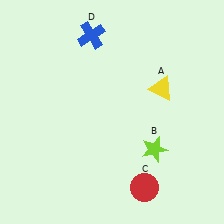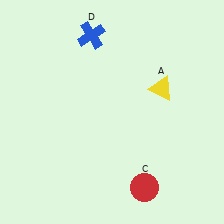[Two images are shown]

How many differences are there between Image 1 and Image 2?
There is 1 difference between the two images.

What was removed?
The lime star (B) was removed in Image 2.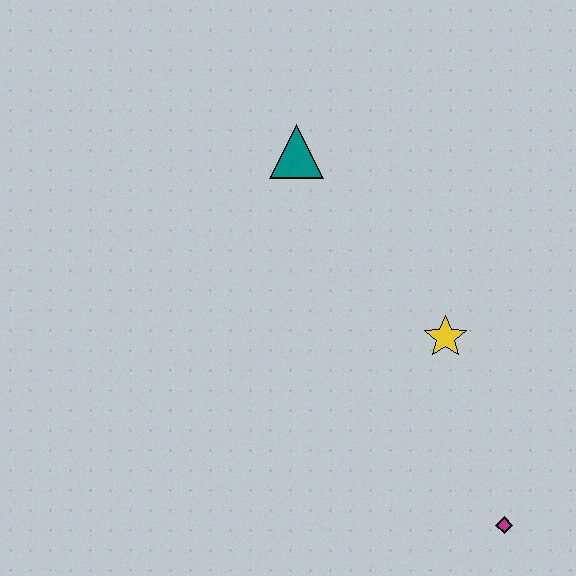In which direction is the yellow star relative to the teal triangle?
The yellow star is below the teal triangle.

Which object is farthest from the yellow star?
The teal triangle is farthest from the yellow star.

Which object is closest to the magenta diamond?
The yellow star is closest to the magenta diamond.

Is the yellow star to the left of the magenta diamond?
Yes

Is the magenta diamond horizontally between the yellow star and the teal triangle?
No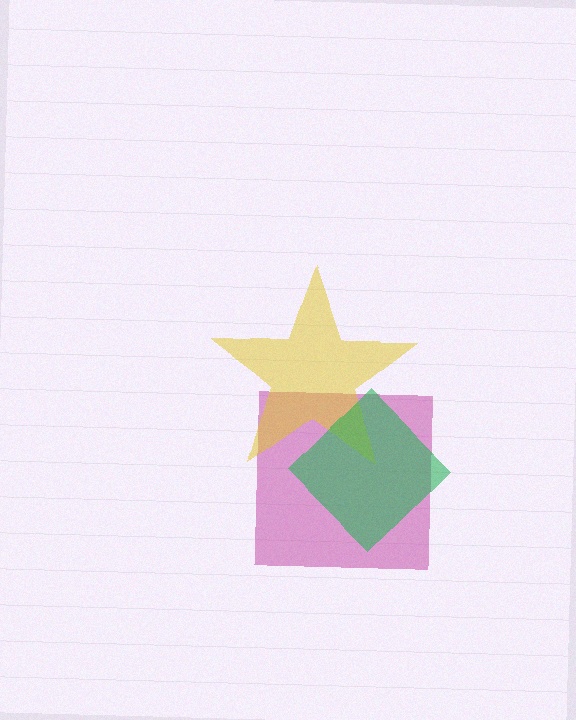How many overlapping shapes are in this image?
There are 3 overlapping shapes in the image.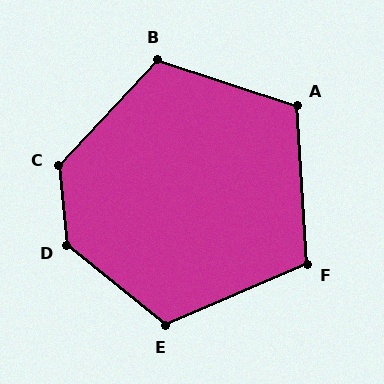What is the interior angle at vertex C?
Approximately 131 degrees (obtuse).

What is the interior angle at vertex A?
Approximately 112 degrees (obtuse).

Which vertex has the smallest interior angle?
F, at approximately 110 degrees.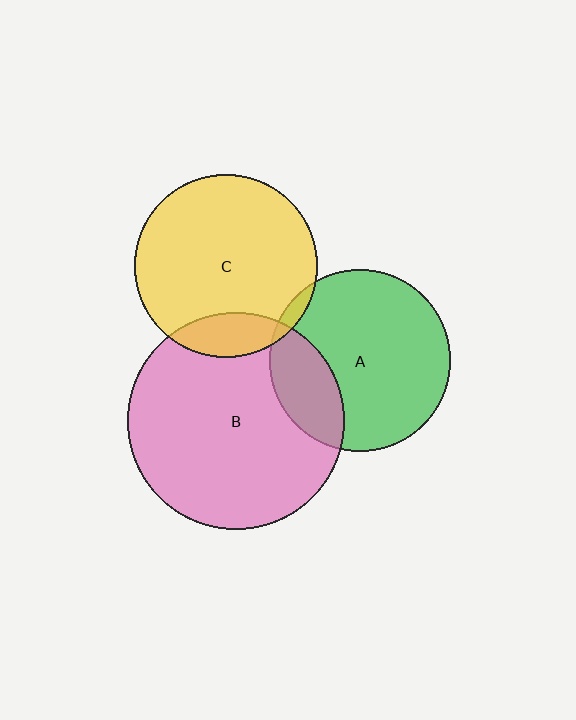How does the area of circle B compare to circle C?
Approximately 1.4 times.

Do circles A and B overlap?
Yes.